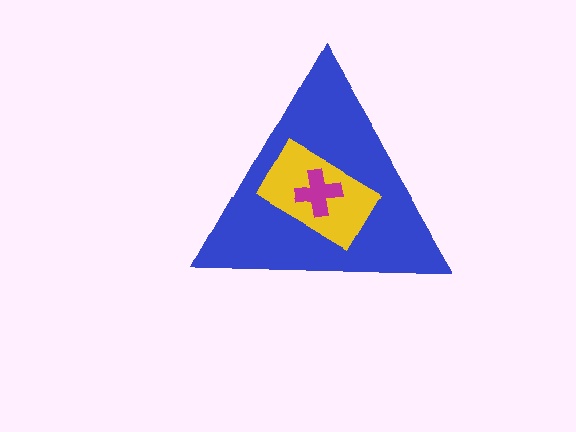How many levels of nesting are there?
3.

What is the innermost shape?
The magenta cross.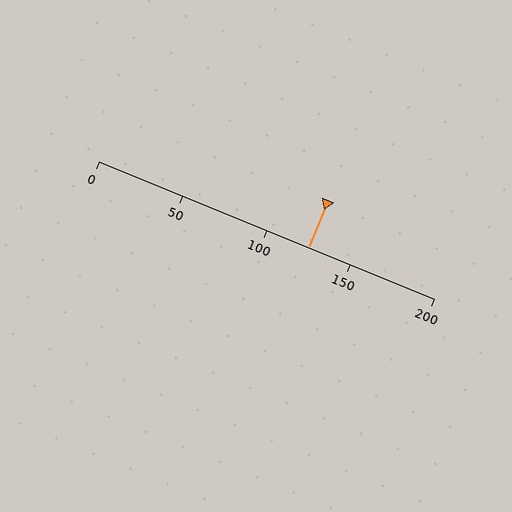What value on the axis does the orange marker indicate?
The marker indicates approximately 125.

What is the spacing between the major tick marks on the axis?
The major ticks are spaced 50 apart.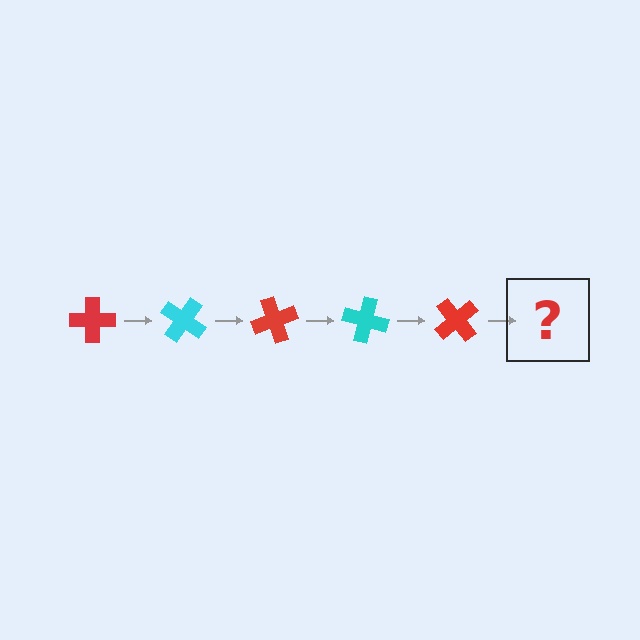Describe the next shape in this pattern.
It should be a cyan cross, rotated 175 degrees from the start.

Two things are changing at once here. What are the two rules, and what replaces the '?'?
The two rules are that it rotates 35 degrees each step and the color cycles through red and cyan. The '?' should be a cyan cross, rotated 175 degrees from the start.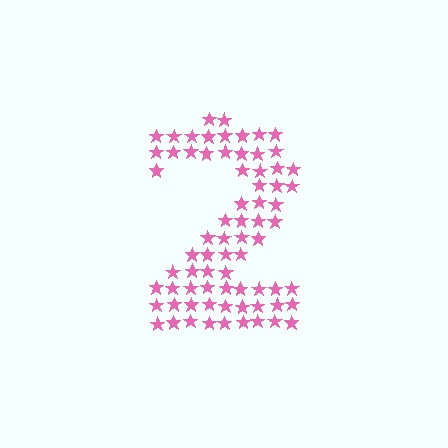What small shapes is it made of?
It is made of small stars.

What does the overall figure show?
The overall figure shows the digit 2.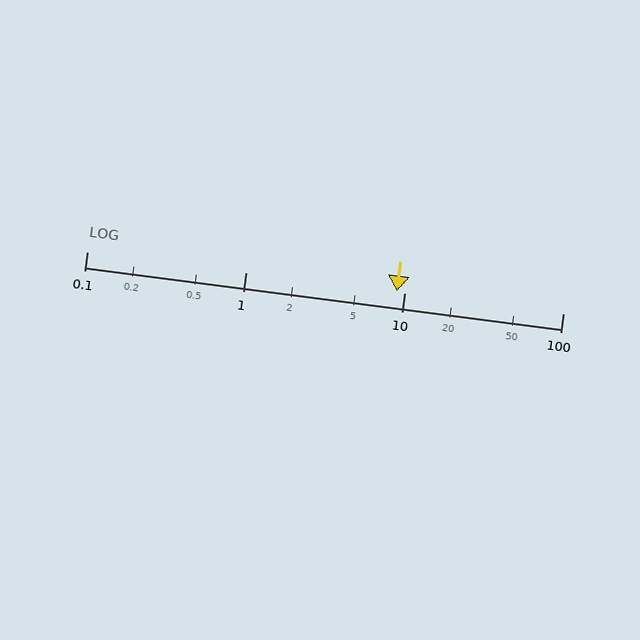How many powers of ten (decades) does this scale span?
The scale spans 3 decades, from 0.1 to 100.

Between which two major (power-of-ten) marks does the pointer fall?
The pointer is between 1 and 10.